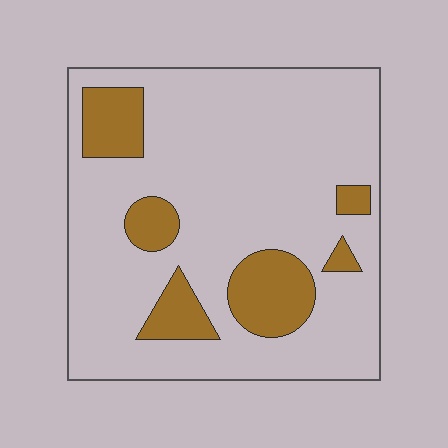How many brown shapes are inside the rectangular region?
6.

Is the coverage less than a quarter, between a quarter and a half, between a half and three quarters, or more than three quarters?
Less than a quarter.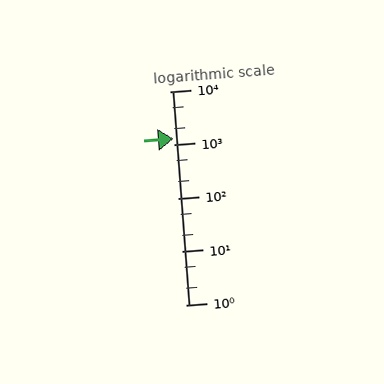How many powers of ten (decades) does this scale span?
The scale spans 4 decades, from 1 to 10000.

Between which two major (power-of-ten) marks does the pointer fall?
The pointer is between 1000 and 10000.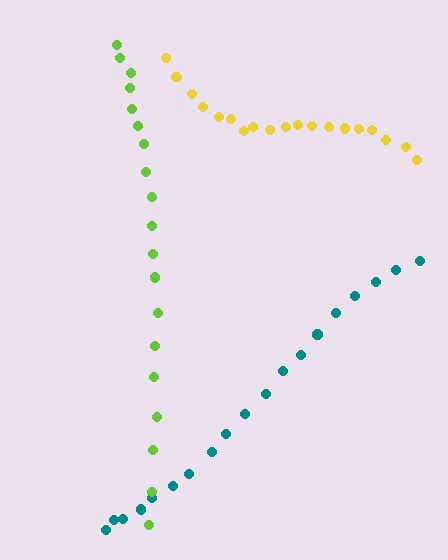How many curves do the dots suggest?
There are 3 distinct paths.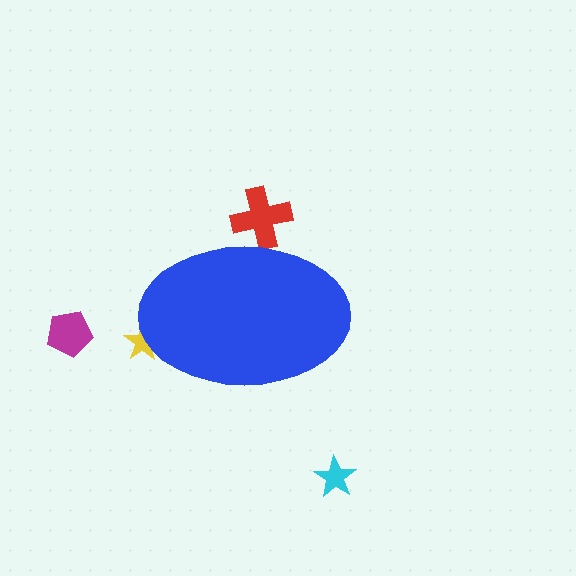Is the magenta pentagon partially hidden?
No, the magenta pentagon is fully visible.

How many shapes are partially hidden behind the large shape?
2 shapes are partially hidden.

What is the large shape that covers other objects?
A blue ellipse.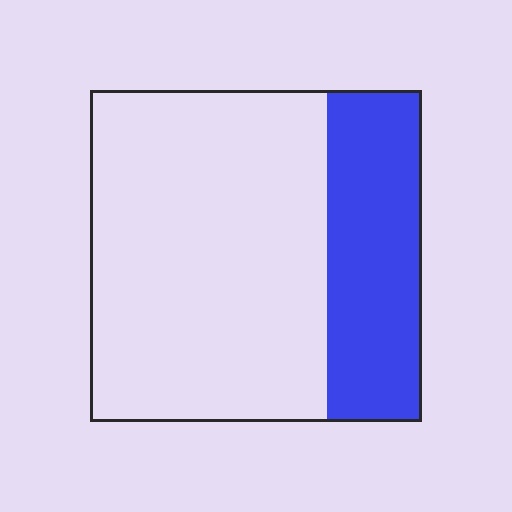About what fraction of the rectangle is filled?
About one quarter (1/4).